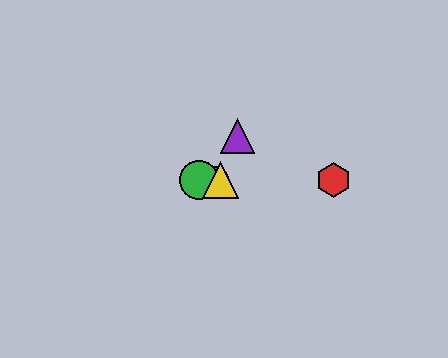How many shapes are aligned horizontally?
4 shapes (the red hexagon, the blue circle, the green circle, the yellow triangle) are aligned horizontally.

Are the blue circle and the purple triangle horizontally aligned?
No, the blue circle is at y≈180 and the purple triangle is at y≈136.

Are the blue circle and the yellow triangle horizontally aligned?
Yes, both are at y≈180.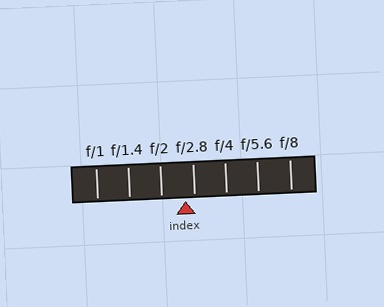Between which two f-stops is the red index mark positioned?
The index mark is between f/2 and f/2.8.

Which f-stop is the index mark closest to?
The index mark is closest to f/2.8.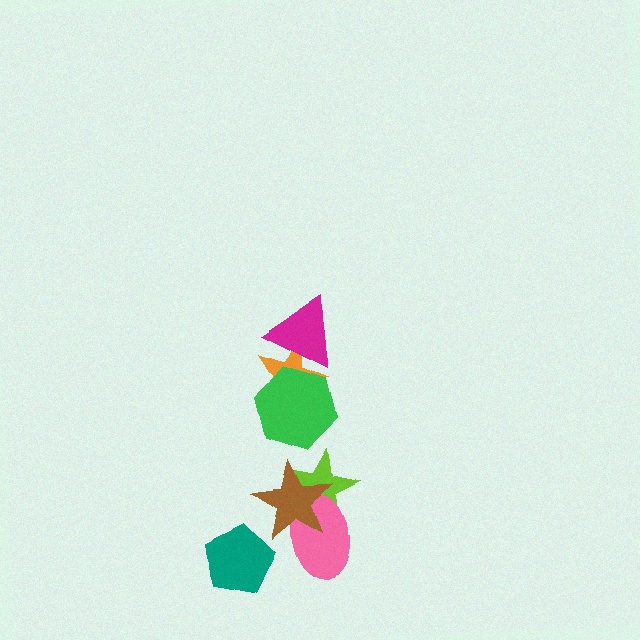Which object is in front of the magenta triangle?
The green hexagon is in front of the magenta triangle.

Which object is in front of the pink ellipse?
The brown star is in front of the pink ellipse.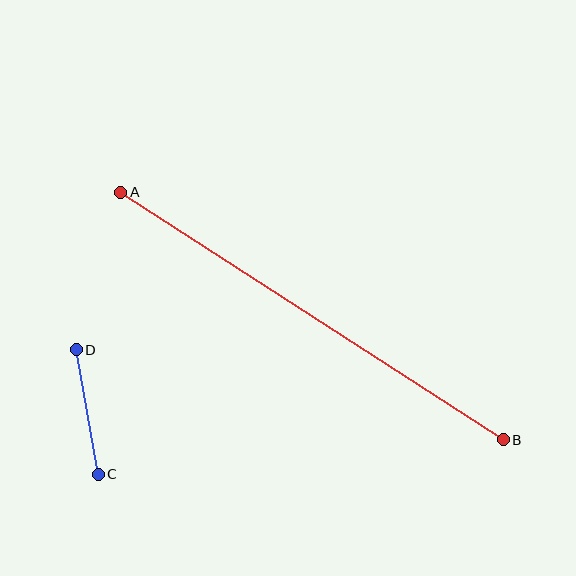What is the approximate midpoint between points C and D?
The midpoint is at approximately (87, 412) pixels.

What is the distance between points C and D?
The distance is approximately 127 pixels.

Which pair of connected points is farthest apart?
Points A and B are farthest apart.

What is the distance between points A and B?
The distance is approximately 455 pixels.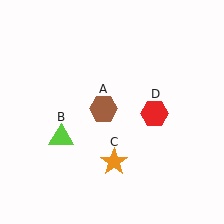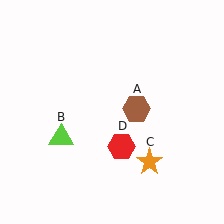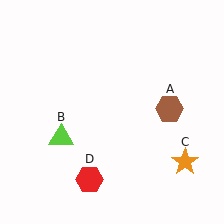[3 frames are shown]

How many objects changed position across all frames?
3 objects changed position: brown hexagon (object A), orange star (object C), red hexagon (object D).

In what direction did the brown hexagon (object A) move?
The brown hexagon (object A) moved right.